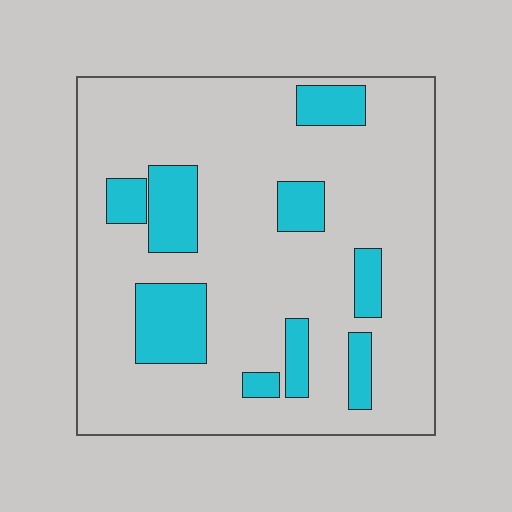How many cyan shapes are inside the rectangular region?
9.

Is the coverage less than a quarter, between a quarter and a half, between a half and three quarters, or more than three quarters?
Less than a quarter.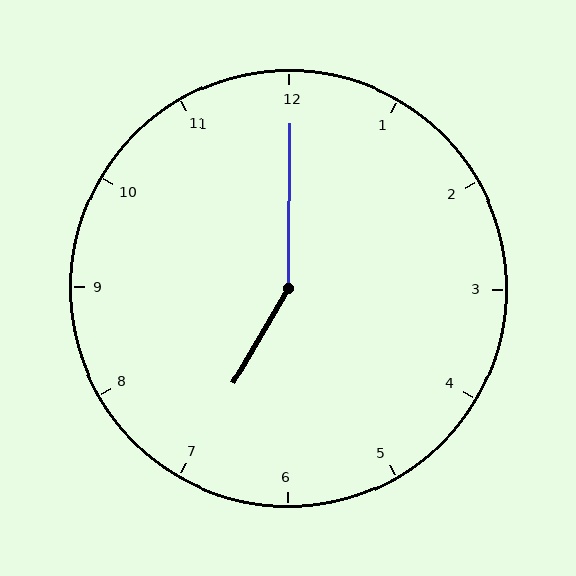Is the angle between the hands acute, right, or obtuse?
It is obtuse.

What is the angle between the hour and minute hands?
Approximately 150 degrees.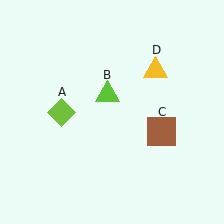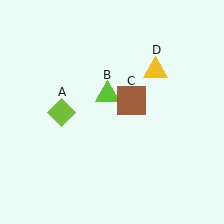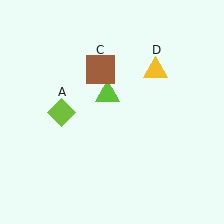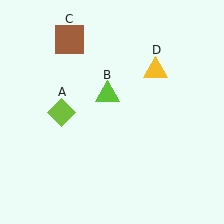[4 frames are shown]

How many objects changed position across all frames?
1 object changed position: brown square (object C).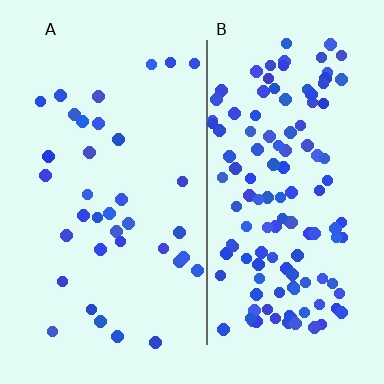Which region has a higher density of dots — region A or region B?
B (the right).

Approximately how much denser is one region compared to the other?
Approximately 3.5× — region B over region A.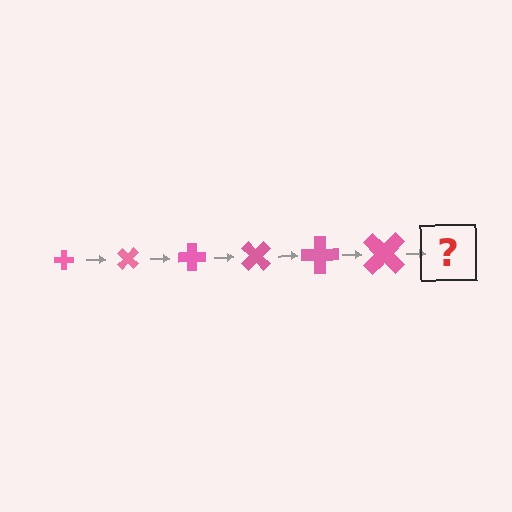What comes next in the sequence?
The next element should be a cross, larger than the previous one and rotated 270 degrees from the start.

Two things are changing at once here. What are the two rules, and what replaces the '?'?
The two rules are that the cross grows larger each step and it rotates 45 degrees each step. The '?' should be a cross, larger than the previous one and rotated 270 degrees from the start.